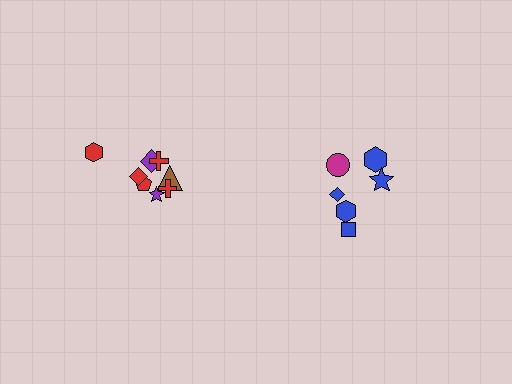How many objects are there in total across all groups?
There are 14 objects.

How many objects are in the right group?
There are 6 objects.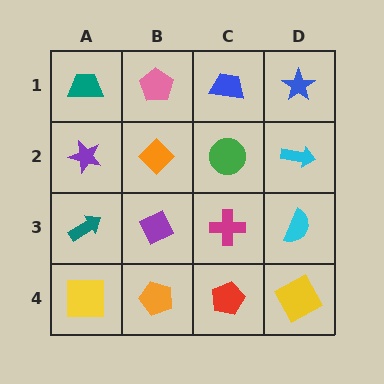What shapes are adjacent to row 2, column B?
A pink pentagon (row 1, column B), a purple diamond (row 3, column B), a purple star (row 2, column A), a green circle (row 2, column C).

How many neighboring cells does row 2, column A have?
3.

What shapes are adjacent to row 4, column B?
A purple diamond (row 3, column B), a yellow square (row 4, column A), a red pentagon (row 4, column C).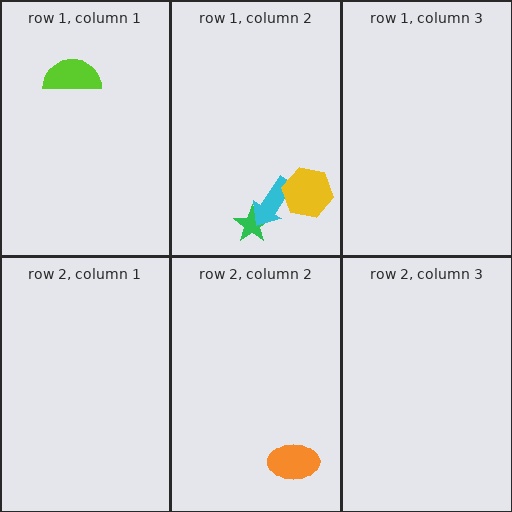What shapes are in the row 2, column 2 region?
The orange ellipse.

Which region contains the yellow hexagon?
The row 1, column 2 region.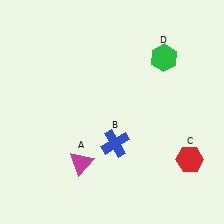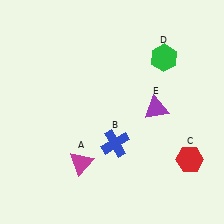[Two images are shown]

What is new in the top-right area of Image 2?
A purple triangle (E) was added in the top-right area of Image 2.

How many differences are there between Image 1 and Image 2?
There is 1 difference between the two images.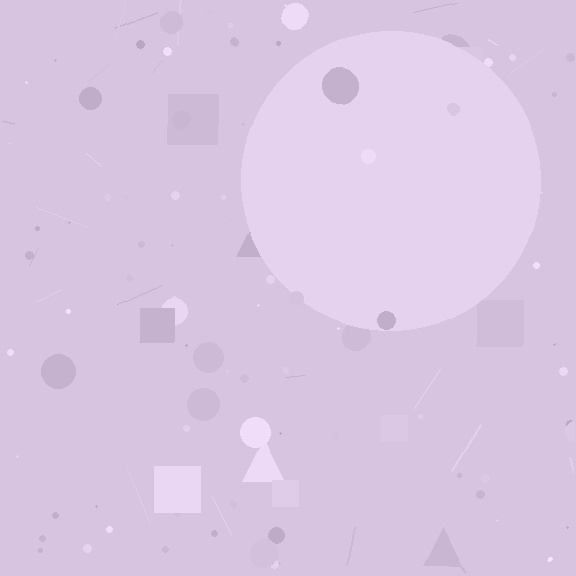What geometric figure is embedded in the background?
A circle is embedded in the background.